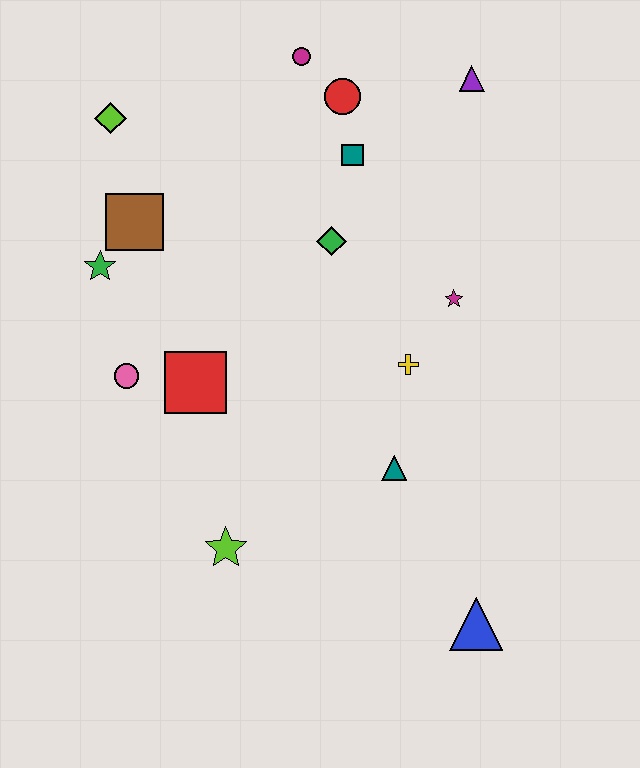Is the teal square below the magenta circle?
Yes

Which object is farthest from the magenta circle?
The blue triangle is farthest from the magenta circle.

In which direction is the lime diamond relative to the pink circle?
The lime diamond is above the pink circle.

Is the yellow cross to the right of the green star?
Yes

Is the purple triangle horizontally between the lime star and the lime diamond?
No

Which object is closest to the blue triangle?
The teal triangle is closest to the blue triangle.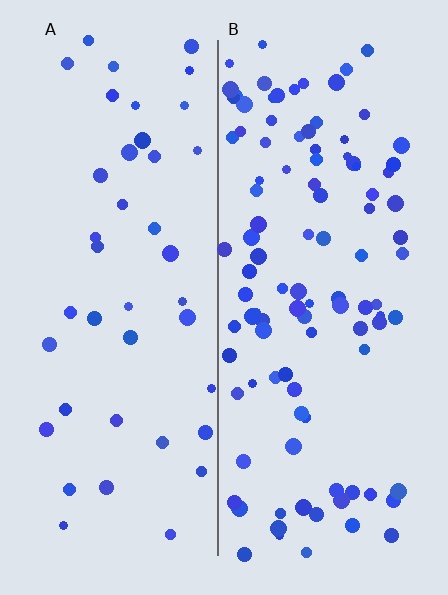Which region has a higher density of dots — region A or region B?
B (the right).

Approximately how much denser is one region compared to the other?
Approximately 2.5× — region B over region A.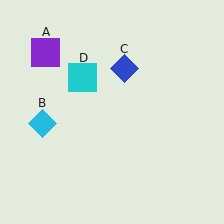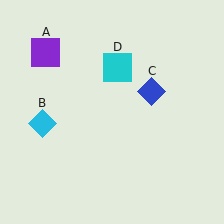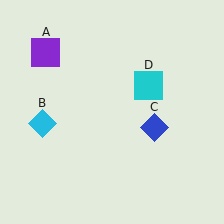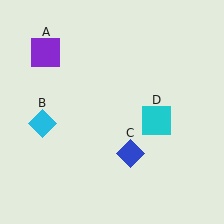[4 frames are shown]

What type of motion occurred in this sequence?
The blue diamond (object C), cyan square (object D) rotated clockwise around the center of the scene.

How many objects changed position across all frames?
2 objects changed position: blue diamond (object C), cyan square (object D).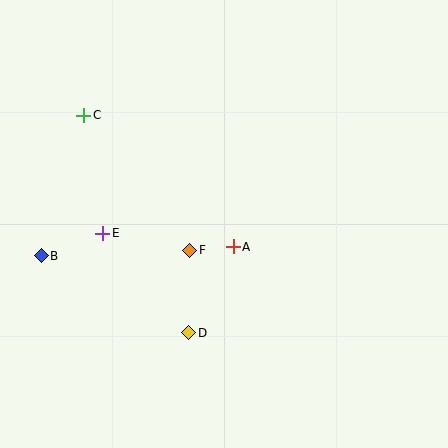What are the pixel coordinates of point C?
Point C is at (84, 115).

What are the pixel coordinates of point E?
Point E is at (103, 233).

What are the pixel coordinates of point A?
Point A is at (233, 247).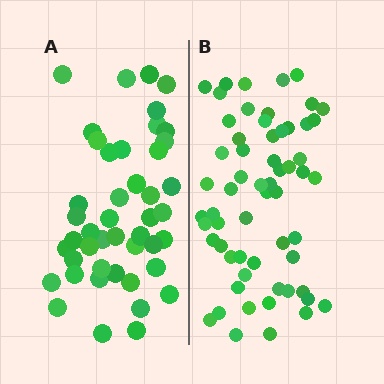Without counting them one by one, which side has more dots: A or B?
Region B (the right region) has more dots.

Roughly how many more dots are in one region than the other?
Region B has approximately 15 more dots than region A.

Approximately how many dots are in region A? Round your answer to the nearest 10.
About 40 dots. (The exact count is 45, which rounds to 40.)